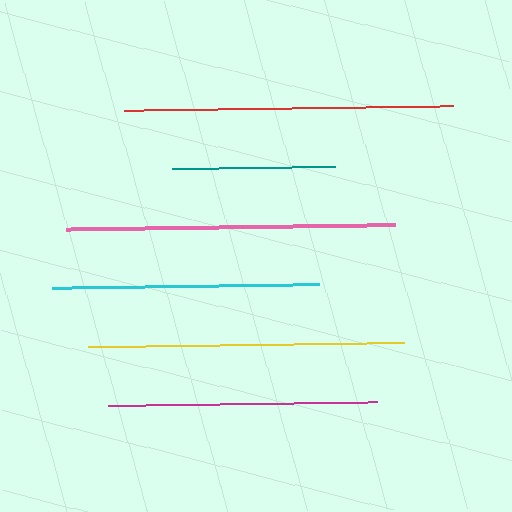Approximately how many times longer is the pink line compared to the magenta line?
The pink line is approximately 1.2 times the length of the magenta line.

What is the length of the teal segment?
The teal segment is approximately 163 pixels long.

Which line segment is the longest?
The pink line is the longest at approximately 329 pixels.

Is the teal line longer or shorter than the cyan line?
The cyan line is longer than the teal line.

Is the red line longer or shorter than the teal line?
The red line is longer than the teal line.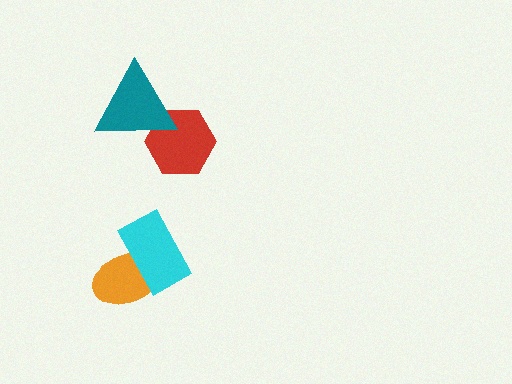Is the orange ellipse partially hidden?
Yes, it is partially covered by another shape.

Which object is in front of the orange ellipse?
The cyan rectangle is in front of the orange ellipse.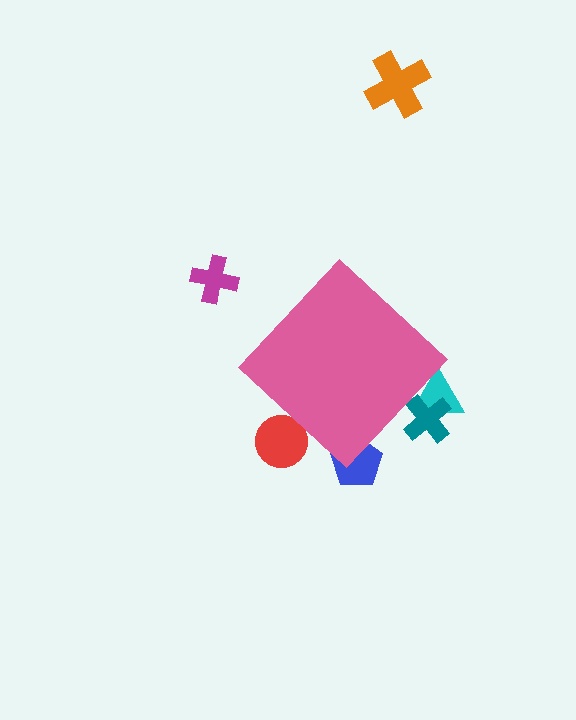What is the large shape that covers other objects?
A pink diamond.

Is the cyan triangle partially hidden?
Yes, the cyan triangle is partially hidden behind the pink diamond.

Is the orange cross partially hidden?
No, the orange cross is fully visible.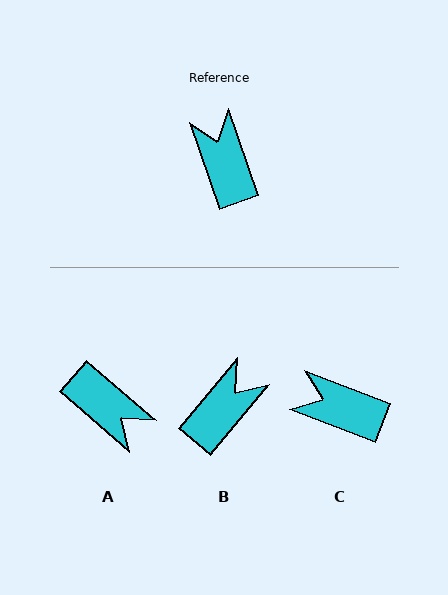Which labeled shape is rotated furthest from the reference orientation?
A, about 150 degrees away.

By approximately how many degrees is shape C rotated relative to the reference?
Approximately 50 degrees counter-clockwise.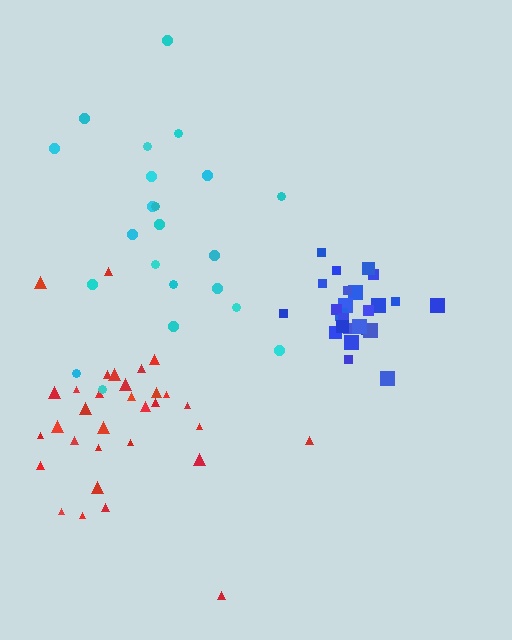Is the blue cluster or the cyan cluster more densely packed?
Blue.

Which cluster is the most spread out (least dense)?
Cyan.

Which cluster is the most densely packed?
Blue.